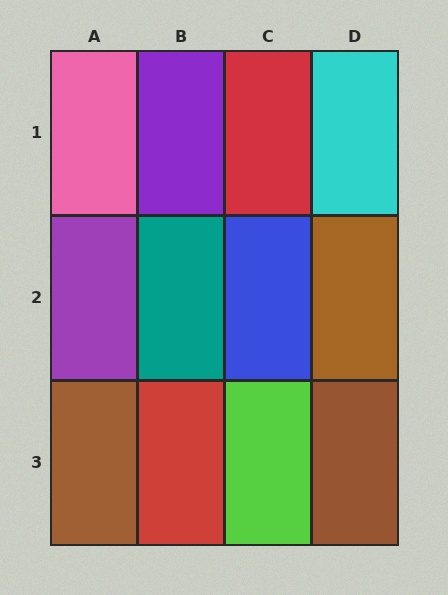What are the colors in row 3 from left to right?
Brown, red, lime, brown.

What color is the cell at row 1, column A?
Pink.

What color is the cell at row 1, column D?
Cyan.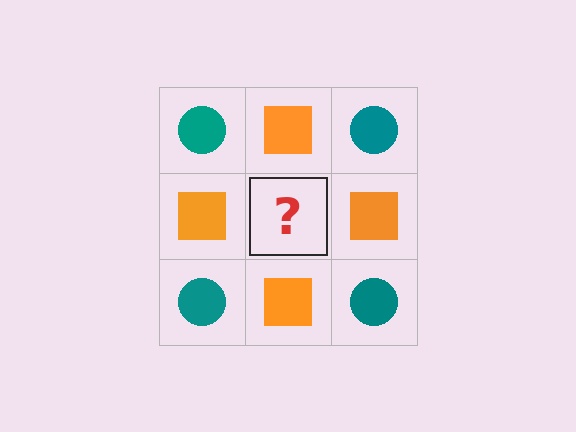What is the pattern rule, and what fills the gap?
The rule is that it alternates teal circle and orange square in a checkerboard pattern. The gap should be filled with a teal circle.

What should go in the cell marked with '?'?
The missing cell should contain a teal circle.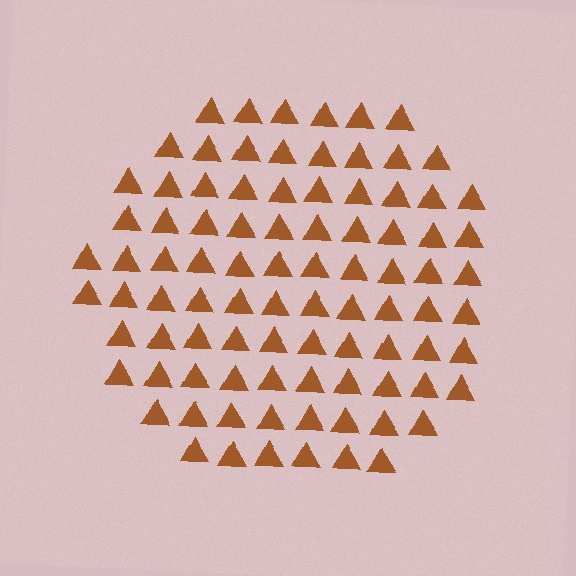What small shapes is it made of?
It is made of small triangles.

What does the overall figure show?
The overall figure shows a circle.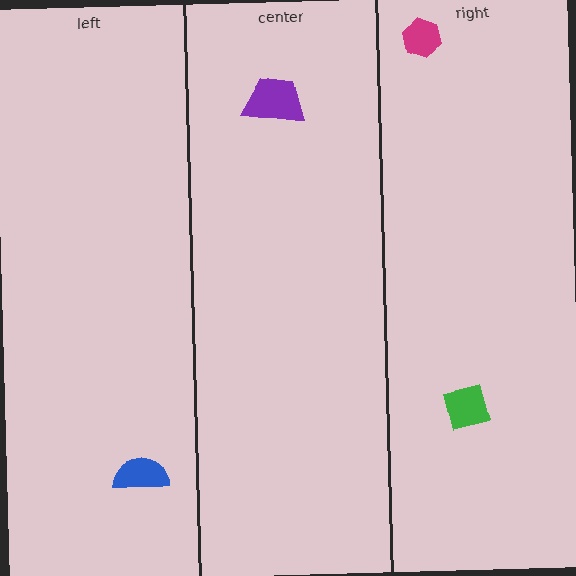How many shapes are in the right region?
2.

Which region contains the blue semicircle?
The left region.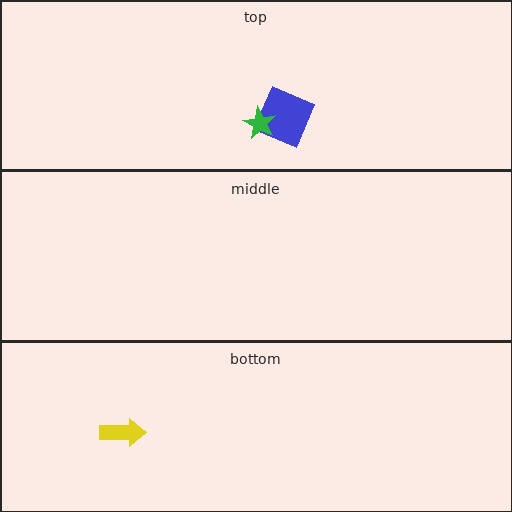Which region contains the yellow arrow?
The bottom region.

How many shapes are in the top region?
2.